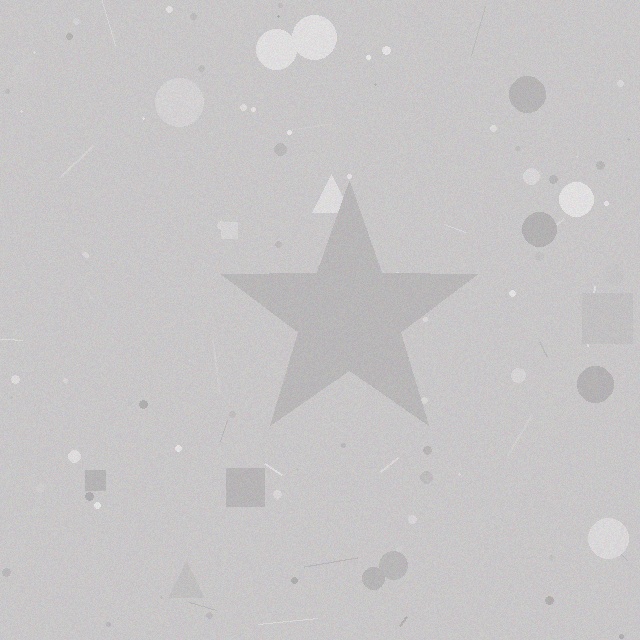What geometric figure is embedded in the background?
A star is embedded in the background.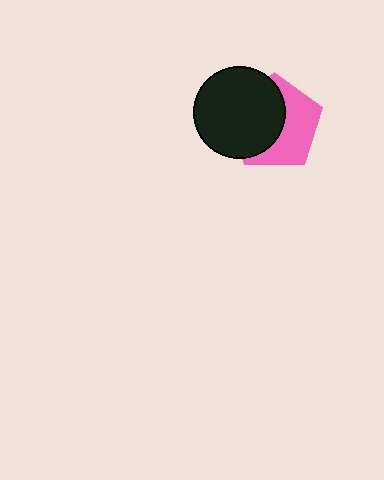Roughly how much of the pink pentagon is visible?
About half of it is visible (roughly 49%).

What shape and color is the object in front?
The object in front is a black circle.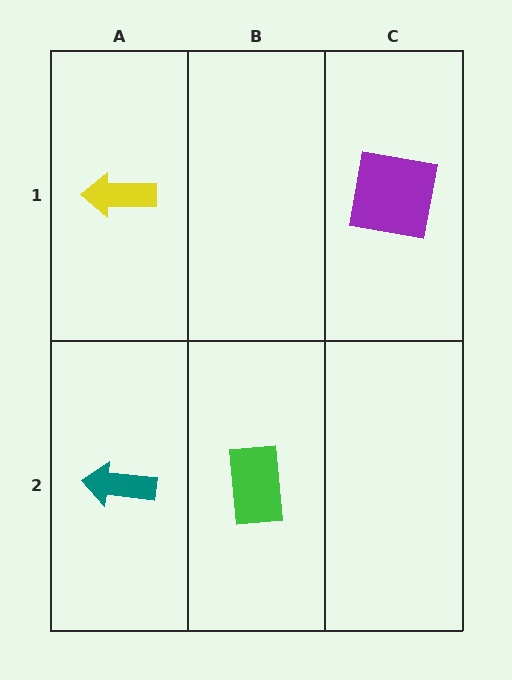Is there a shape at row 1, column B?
No, that cell is empty.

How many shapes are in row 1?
2 shapes.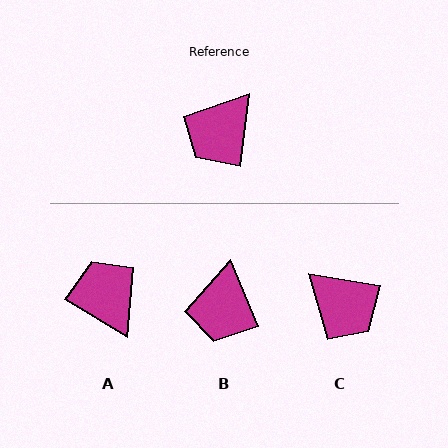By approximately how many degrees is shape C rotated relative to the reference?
Approximately 87 degrees counter-clockwise.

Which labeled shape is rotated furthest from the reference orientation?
A, about 114 degrees away.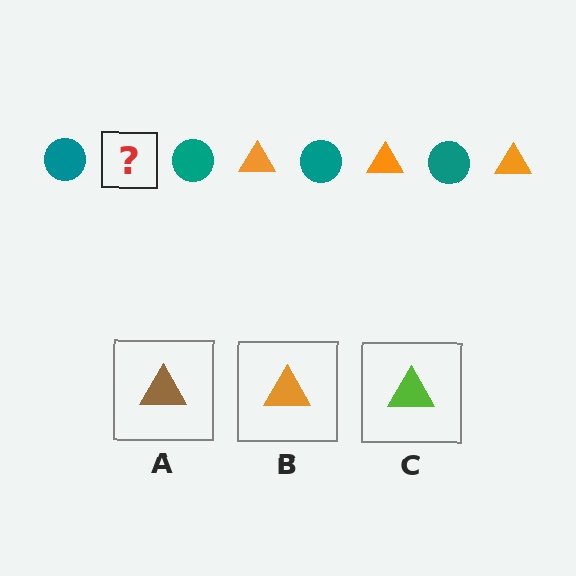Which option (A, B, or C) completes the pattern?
B.